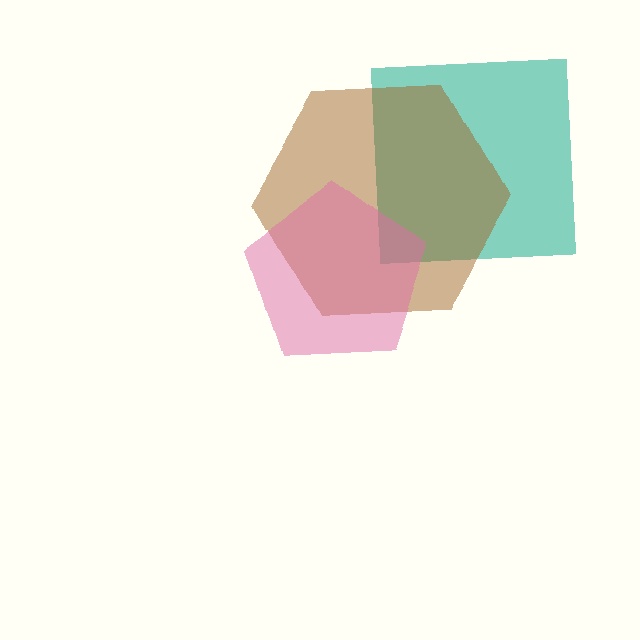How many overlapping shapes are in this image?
There are 3 overlapping shapes in the image.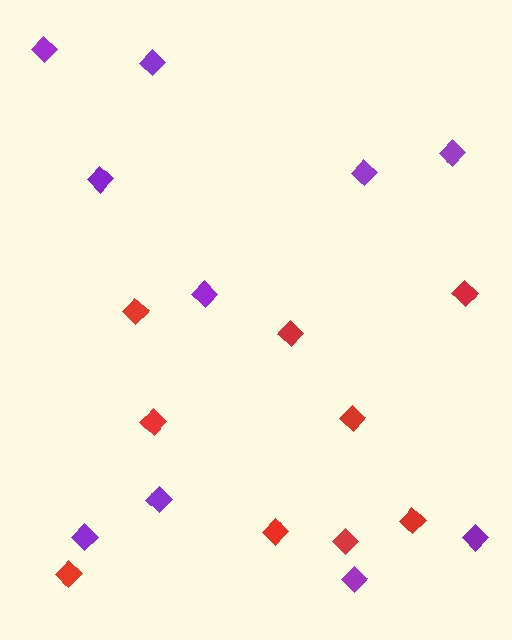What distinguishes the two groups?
There are 2 groups: one group of red diamonds (9) and one group of purple diamonds (10).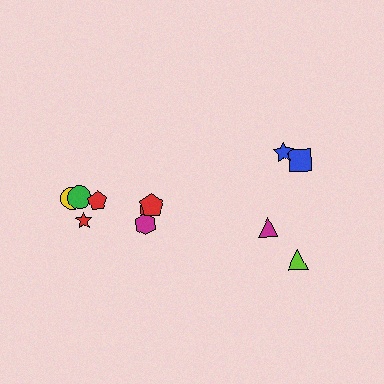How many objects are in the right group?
There are 4 objects.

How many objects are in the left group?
There are 7 objects.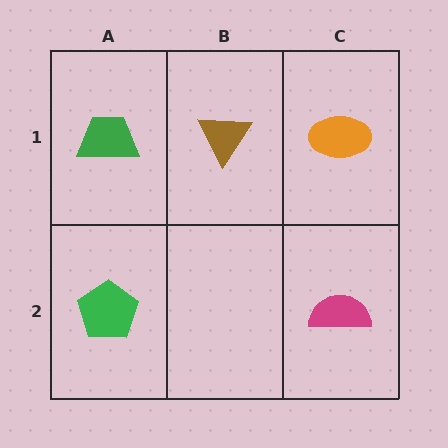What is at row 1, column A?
A green trapezoid.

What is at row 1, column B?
A brown triangle.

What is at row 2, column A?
A green pentagon.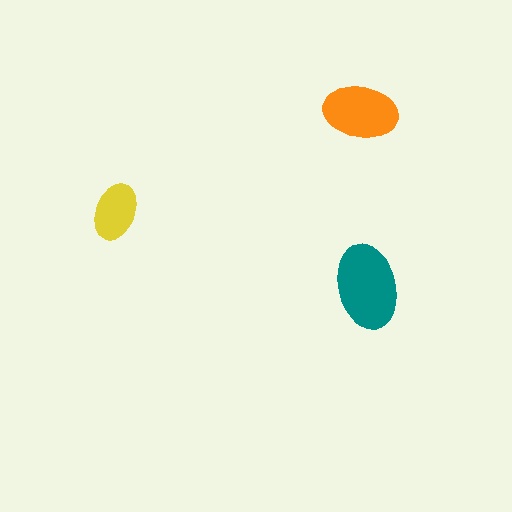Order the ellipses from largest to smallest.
the teal one, the orange one, the yellow one.